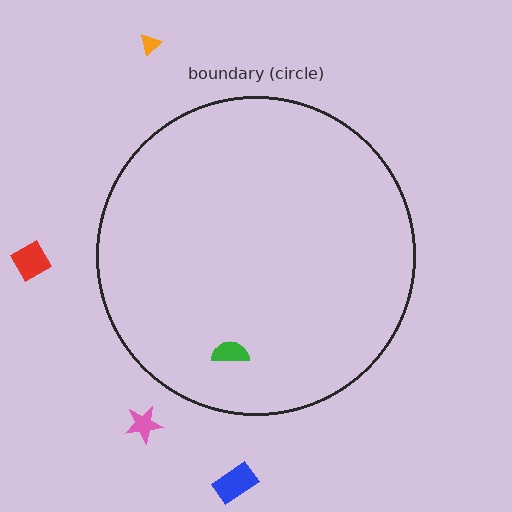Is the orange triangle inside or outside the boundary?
Outside.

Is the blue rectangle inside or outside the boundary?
Outside.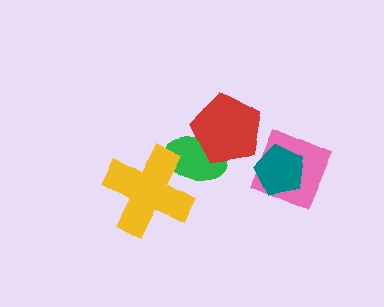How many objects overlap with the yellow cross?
1 object overlaps with the yellow cross.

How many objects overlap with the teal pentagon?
1 object overlaps with the teal pentagon.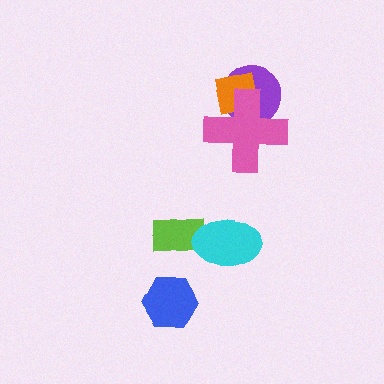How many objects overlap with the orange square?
2 objects overlap with the orange square.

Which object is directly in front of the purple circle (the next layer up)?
The orange square is directly in front of the purple circle.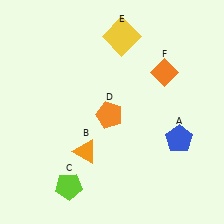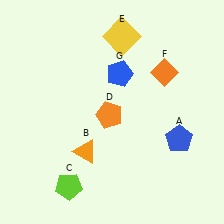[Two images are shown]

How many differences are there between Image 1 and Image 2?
There is 1 difference between the two images.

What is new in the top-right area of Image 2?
A blue pentagon (G) was added in the top-right area of Image 2.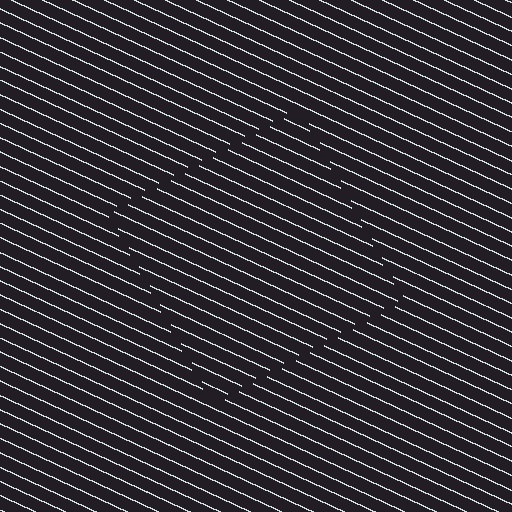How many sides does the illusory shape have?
4 sides — the line-ends trace a square.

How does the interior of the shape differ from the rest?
The interior of the shape contains the same grating, shifted by half a period — the contour is defined by the phase discontinuity where line-ends from the inner and outer gratings abut.